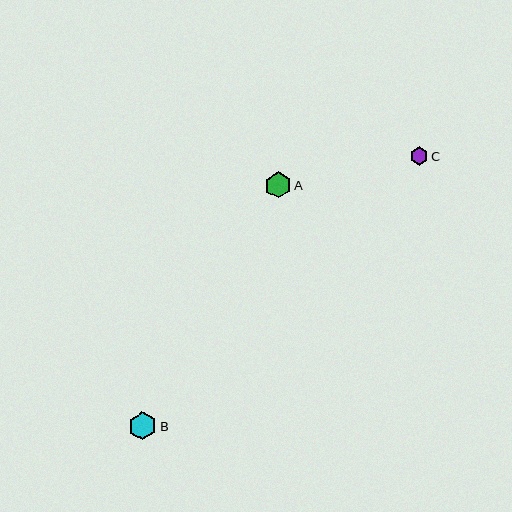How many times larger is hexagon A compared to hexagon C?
Hexagon A is approximately 1.4 times the size of hexagon C.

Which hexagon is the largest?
Hexagon B is the largest with a size of approximately 28 pixels.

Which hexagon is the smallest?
Hexagon C is the smallest with a size of approximately 18 pixels.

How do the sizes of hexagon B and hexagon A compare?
Hexagon B and hexagon A are approximately the same size.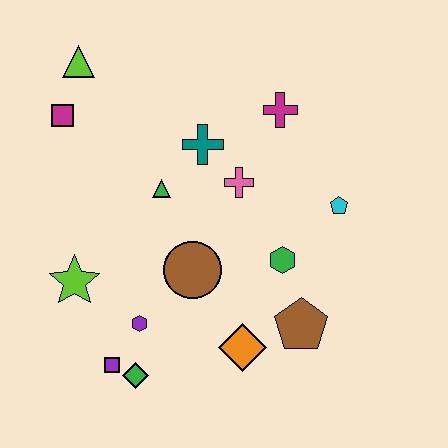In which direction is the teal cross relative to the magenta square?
The teal cross is to the right of the magenta square.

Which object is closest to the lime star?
The purple hexagon is closest to the lime star.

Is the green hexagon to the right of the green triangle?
Yes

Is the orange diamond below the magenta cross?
Yes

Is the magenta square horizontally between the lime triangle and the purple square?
No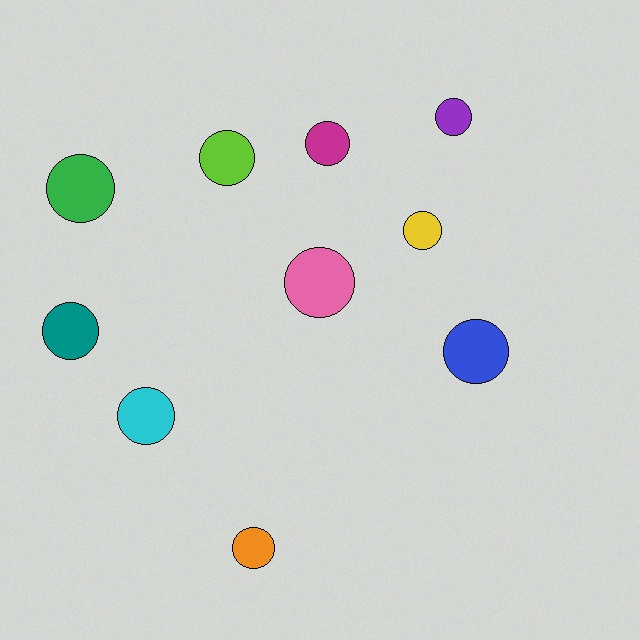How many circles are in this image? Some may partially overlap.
There are 10 circles.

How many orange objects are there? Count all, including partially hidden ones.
There is 1 orange object.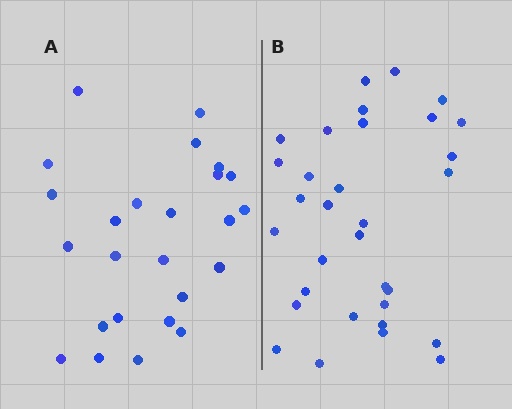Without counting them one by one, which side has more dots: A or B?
Region B (the right region) has more dots.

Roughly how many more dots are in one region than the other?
Region B has roughly 8 or so more dots than region A.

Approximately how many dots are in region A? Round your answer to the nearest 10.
About 20 dots. (The exact count is 25, which rounds to 20.)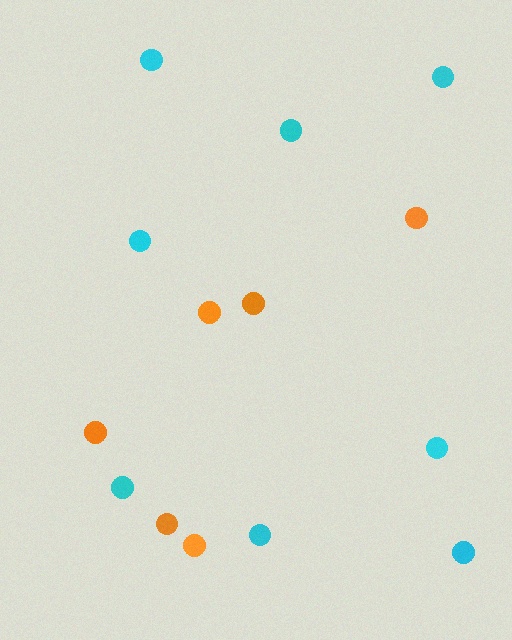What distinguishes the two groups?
There are 2 groups: one group of orange circles (6) and one group of cyan circles (8).